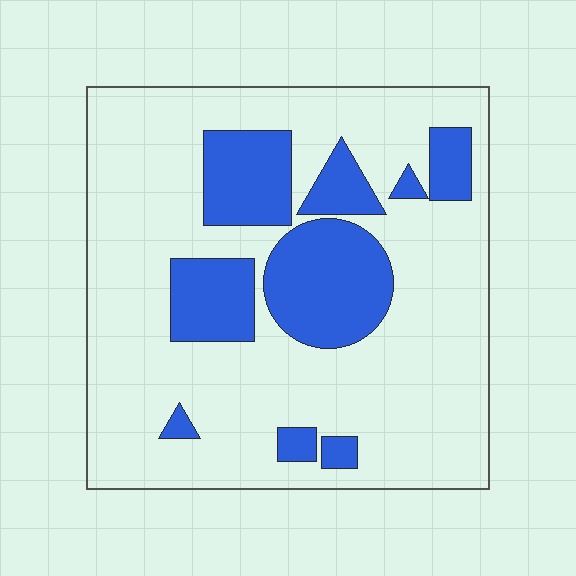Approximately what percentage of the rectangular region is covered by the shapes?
Approximately 25%.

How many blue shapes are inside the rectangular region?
9.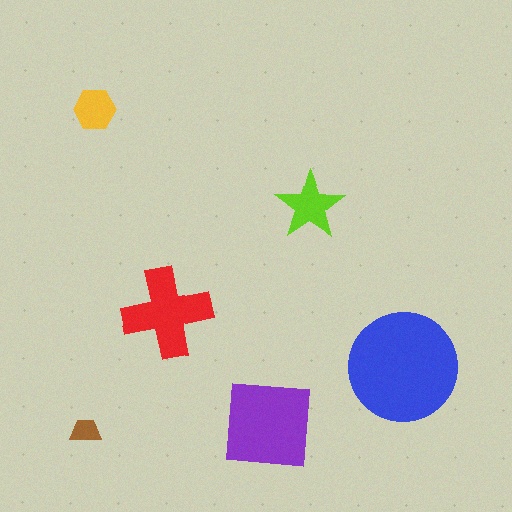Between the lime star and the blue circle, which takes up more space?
The blue circle.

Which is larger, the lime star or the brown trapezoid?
The lime star.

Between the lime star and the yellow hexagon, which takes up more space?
The lime star.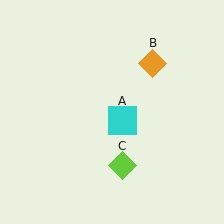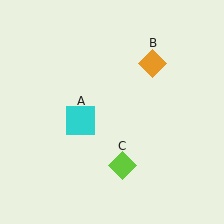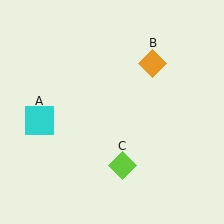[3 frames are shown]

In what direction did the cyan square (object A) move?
The cyan square (object A) moved left.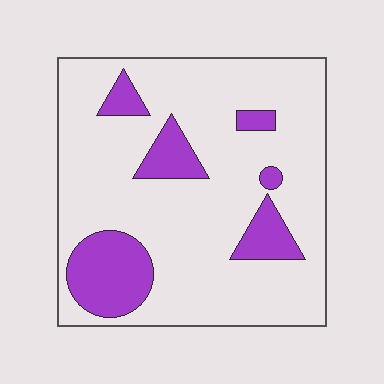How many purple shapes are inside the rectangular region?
6.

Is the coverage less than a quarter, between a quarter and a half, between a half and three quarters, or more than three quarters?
Less than a quarter.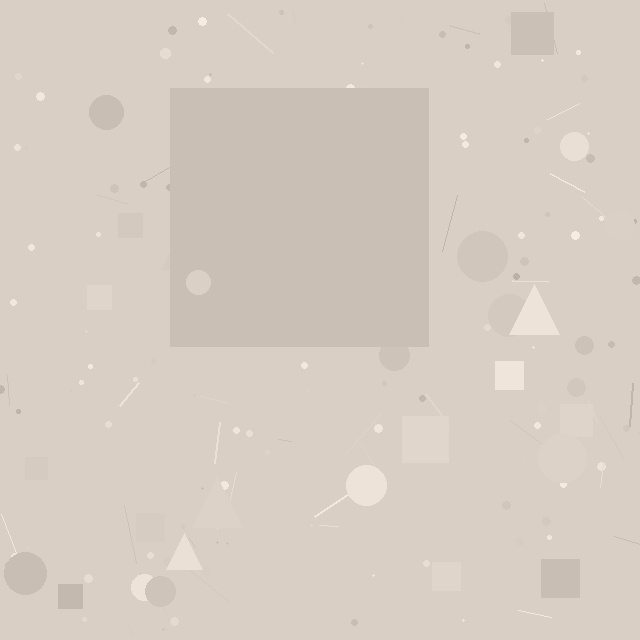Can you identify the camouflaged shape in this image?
The camouflaged shape is a square.